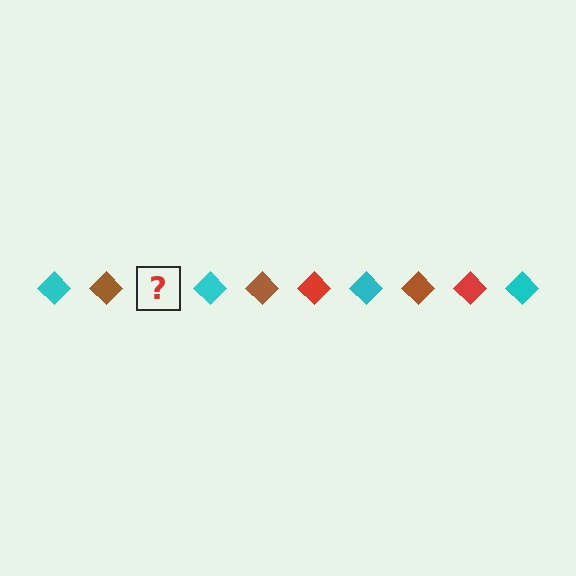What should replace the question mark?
The question mark should be replaced with a red diamond.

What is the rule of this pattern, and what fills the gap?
The rule is that the pattern cycles through cyan, brown, red diamonds. The gap should be filled with a red diamond.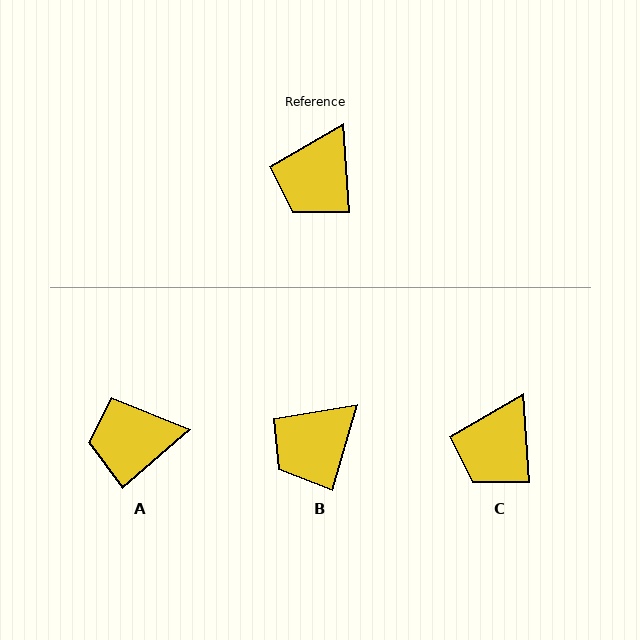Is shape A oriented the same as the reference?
No, it is off by about 53 degrees.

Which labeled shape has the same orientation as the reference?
C.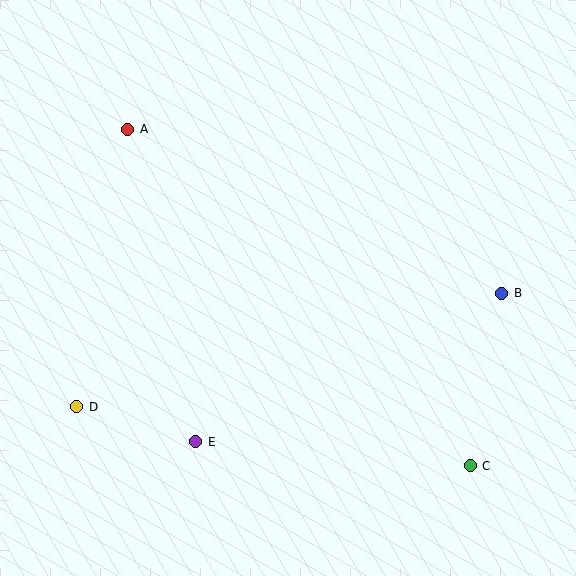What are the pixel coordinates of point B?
Point B is at (502, 293).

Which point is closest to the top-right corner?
Point B is closest to the top-right corner.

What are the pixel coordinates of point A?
Point A is at (128, 130).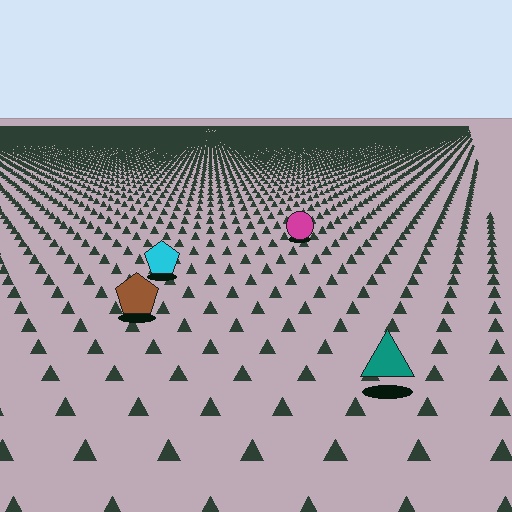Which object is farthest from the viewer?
The magenta circle is farthest from the viewer. It appears smaller and the ground texture around it is denser.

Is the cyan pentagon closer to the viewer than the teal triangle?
No. The teal triangle is closer — you can tell from the texture gradient: the ground texture is coarser near it.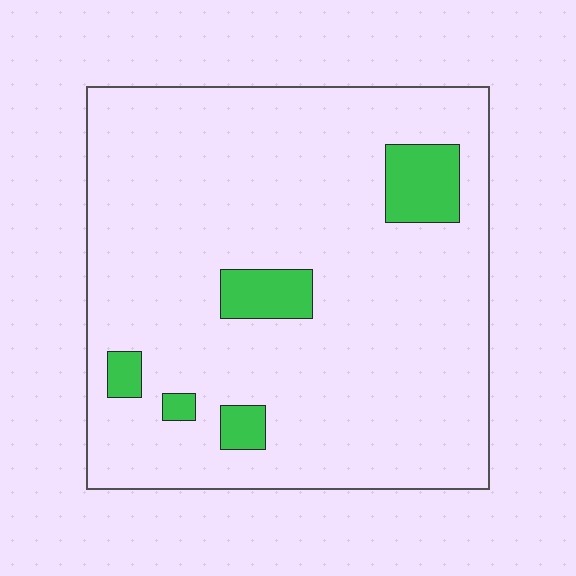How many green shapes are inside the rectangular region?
5.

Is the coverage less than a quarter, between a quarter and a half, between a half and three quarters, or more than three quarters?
Less than a quarter.